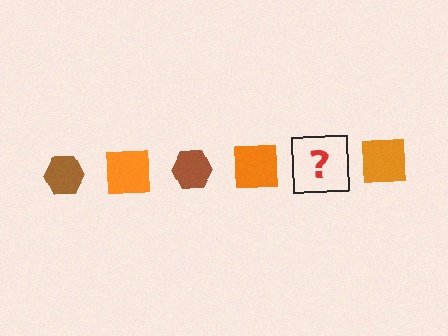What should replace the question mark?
The question mark should be replaced with a brown hexagon.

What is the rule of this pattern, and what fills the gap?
The rule is that the pattern alternates between brown hexagon and orange square. The gap should be filled with a brown hexagon.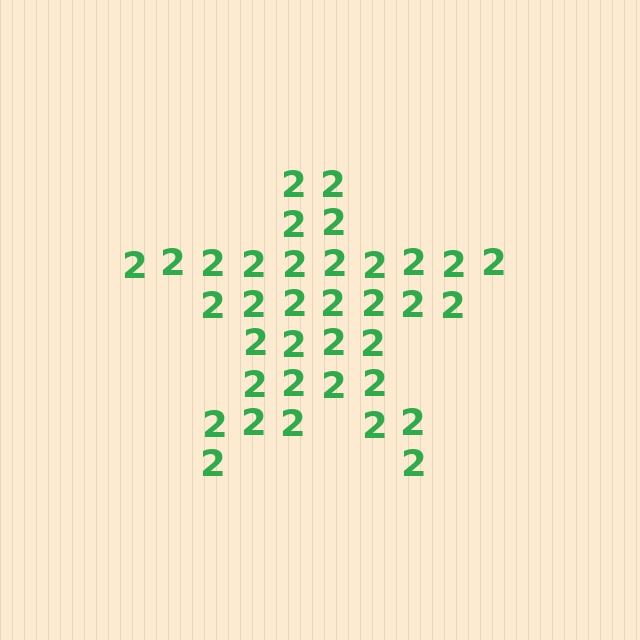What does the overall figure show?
The overall figure shows a star.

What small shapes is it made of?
It is made of small digit 2's.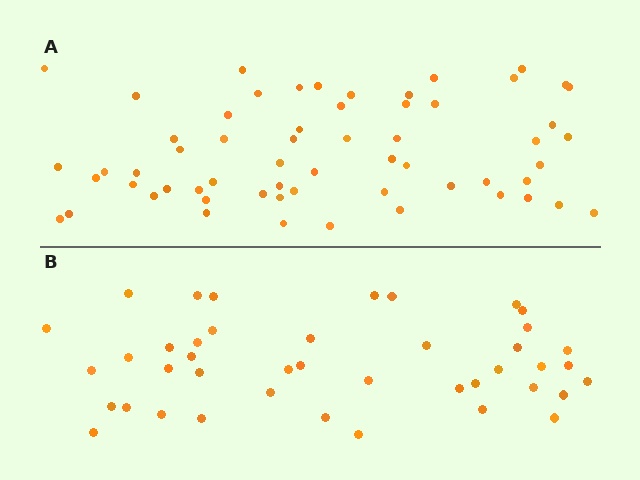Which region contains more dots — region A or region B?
Region A (the top region) has more dots.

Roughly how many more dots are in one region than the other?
Region A has approximately 20 more dots than region B.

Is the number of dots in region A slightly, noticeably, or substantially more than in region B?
Region A has noticeably more, but not dramatically so. The ratio is roughly 1.4 to 1.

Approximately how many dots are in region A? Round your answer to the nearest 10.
About 60 dots.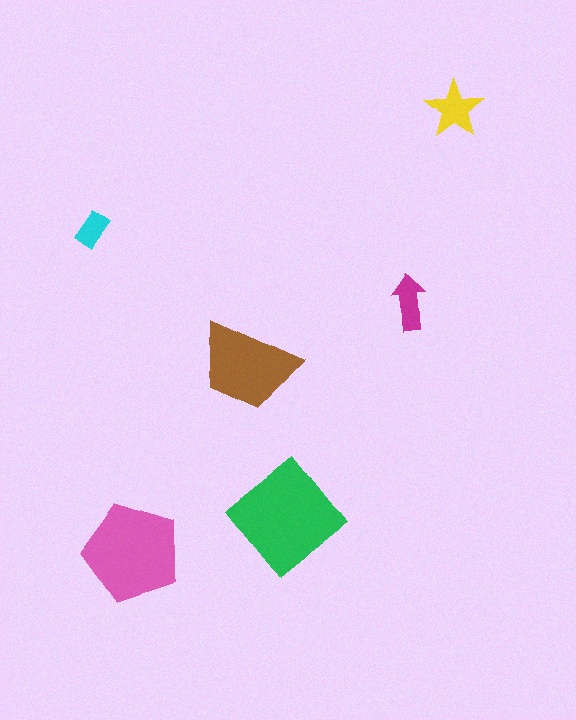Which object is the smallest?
The cyan rectangle.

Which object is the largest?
The green diamond.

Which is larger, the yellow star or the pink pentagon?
The pink pentagon.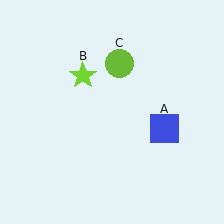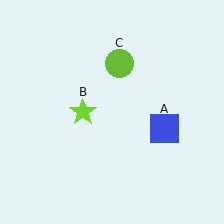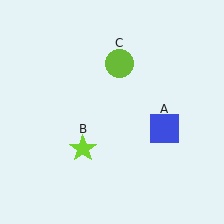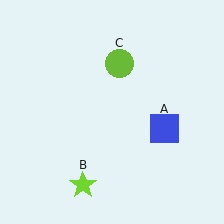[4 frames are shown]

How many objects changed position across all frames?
1 object changed position: lime star (object B).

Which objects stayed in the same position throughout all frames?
Blue square (object A) and lime circle (object C) remained stationary.